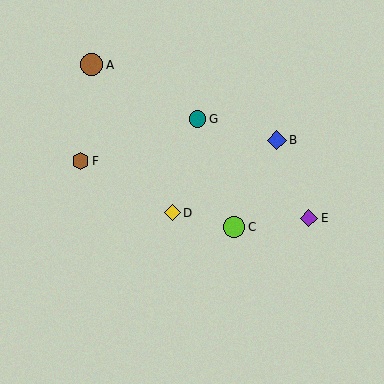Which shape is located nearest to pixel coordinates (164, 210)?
The yellow diamond (labeled D) at (172, 213) is nearest to that location.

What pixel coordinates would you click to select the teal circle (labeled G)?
Click at (198, 119) to select the teal circle G.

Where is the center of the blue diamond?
The center of the blue diamond is at (277, 140).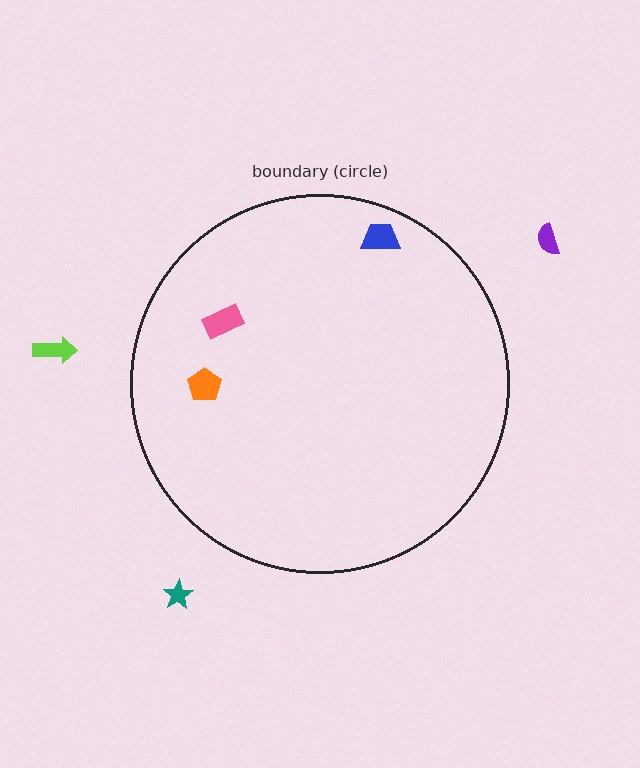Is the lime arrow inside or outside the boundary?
Outside.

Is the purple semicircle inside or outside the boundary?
Outside.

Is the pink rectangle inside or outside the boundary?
Inside.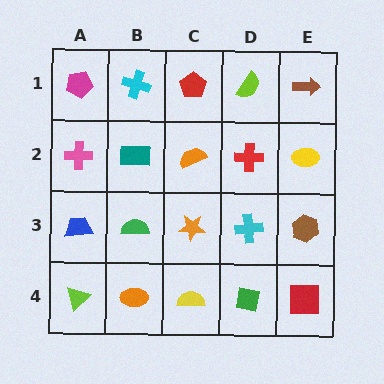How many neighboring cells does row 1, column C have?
3.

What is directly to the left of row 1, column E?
A lime semicircle.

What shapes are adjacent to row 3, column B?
A teal rectangle (row 2, column B), an orange ellipse (row 4, column B), a blue trapezoid (row 3, column A), an orange star (row 3, column C).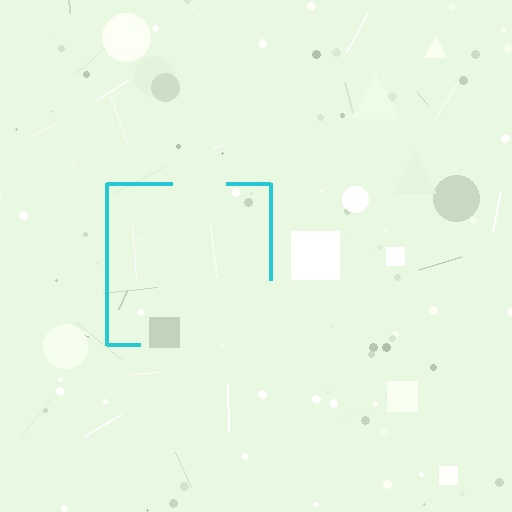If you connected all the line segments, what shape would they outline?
They would outline a square.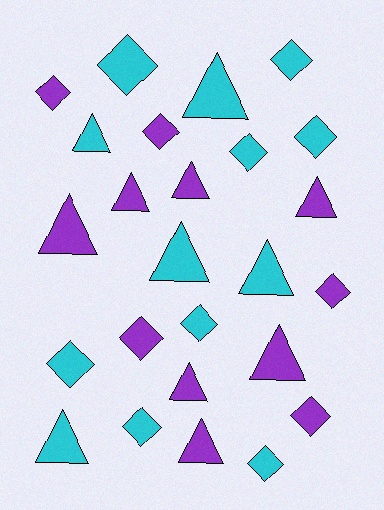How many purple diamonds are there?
There are 5 purple diamonds.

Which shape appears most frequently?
Diamond, with 13 objects.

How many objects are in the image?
There are 25 objects.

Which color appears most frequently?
Cyan, with 13 objects.